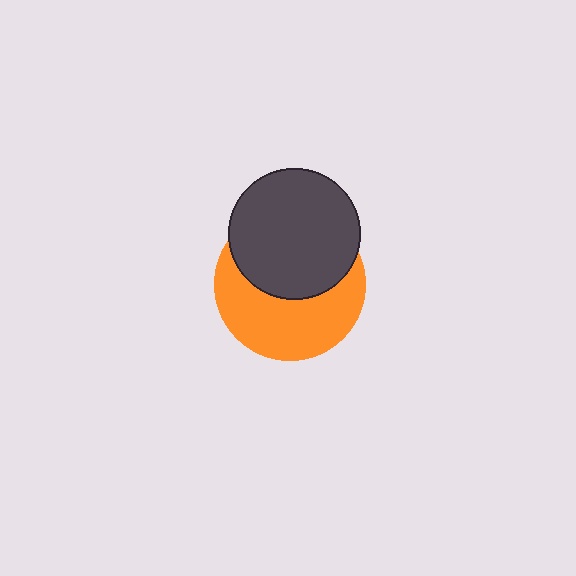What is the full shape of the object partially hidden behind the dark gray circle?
The partially hidden object is an orange circle.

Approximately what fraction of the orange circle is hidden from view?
Roughly 48% of the orange circle is hidden behind the dark gray circle.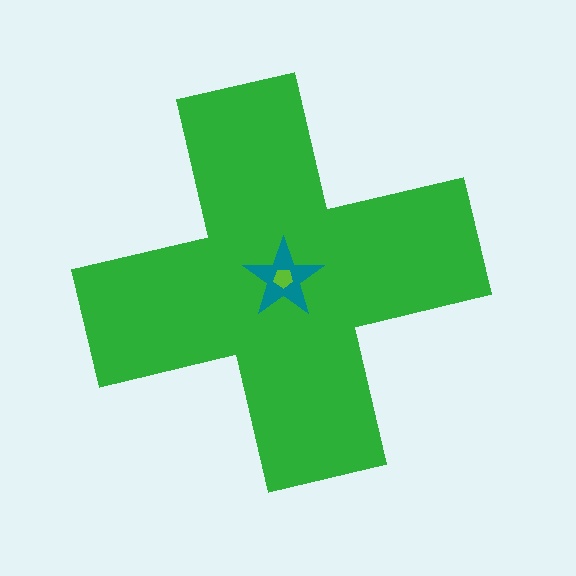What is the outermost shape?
The green cross.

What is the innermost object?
The lime pentagon.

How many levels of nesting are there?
3.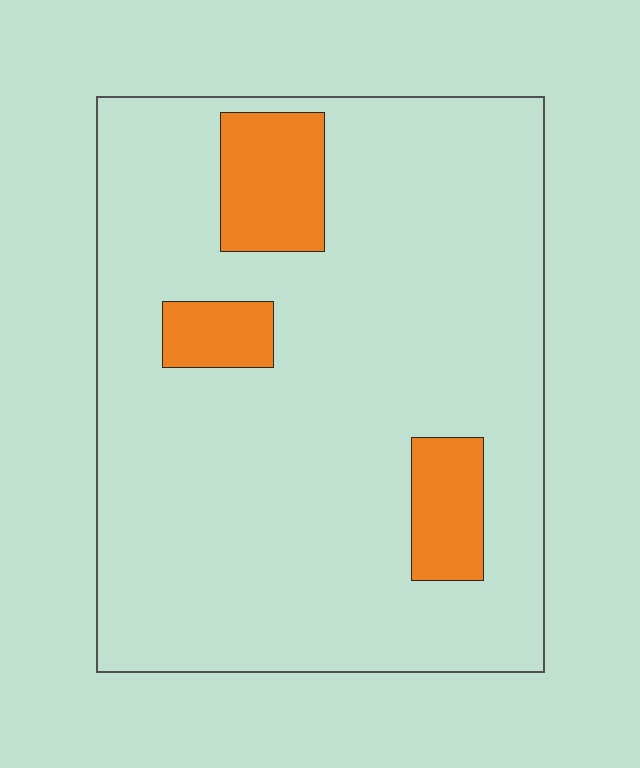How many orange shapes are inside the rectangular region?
3.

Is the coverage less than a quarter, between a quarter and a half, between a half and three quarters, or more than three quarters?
Less than a quarter.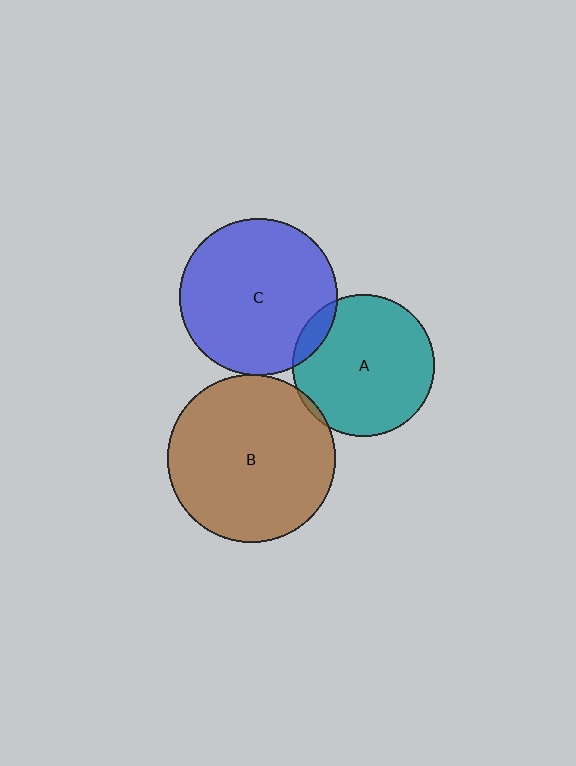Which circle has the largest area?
Circle B (brown).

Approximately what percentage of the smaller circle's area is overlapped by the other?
Approximately 5%.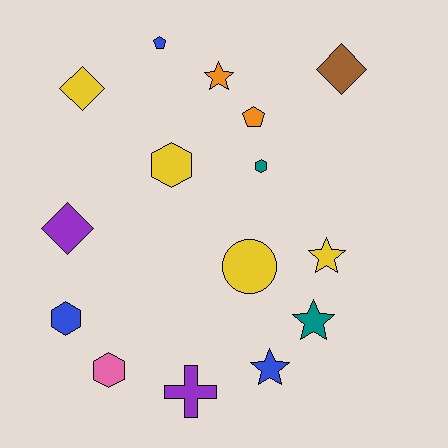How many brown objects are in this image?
There is 1 brown object.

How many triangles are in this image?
There are no triangles.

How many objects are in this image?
There are 15 objects.